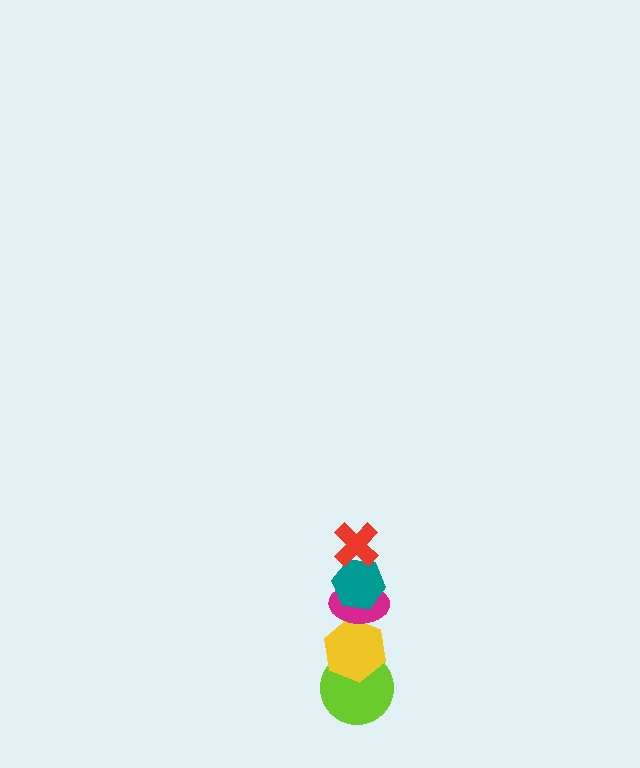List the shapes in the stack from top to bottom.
From top to bottom: the red cross, the teal hexagon, the magenta ellipse, the yellow hexagon, the lime circle.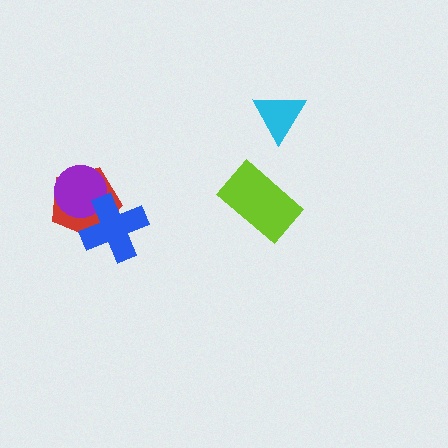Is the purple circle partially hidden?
Yes, it is partially covered by another shape.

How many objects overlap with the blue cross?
2 objects overlap with the blue cross.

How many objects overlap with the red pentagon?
2 objects overlap with the red pentagon.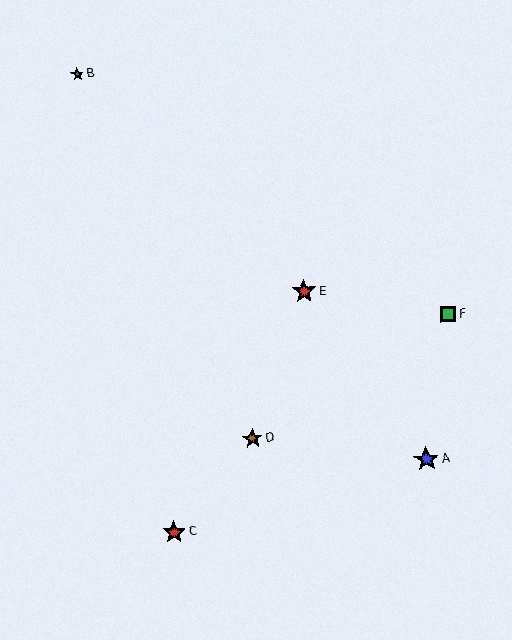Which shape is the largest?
The blue star (labeled A) is the largest.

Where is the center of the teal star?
The center of the teal star is at (77, 74).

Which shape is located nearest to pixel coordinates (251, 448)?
The brown star (labeled D) at (253, 439) is nearest to that location.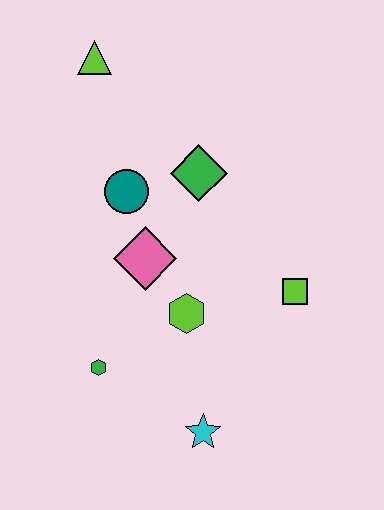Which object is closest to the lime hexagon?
The pink diamond is closest to the lime hexagon.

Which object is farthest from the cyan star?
The lime triangle is farthest from the cyan star.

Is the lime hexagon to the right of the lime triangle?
Yes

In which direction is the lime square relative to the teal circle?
The lime square is to the right of the teal circle.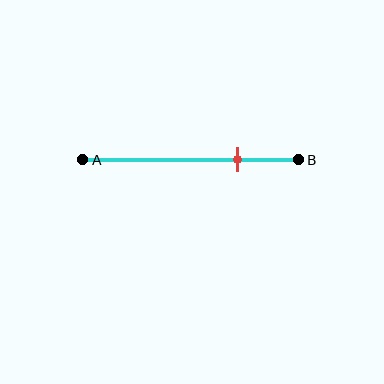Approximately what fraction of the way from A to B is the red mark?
The red mark is approximately 70% of the way from A to B.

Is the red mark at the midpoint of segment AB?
No, the mark is at about 70% from A, not at the 50% midpoint.